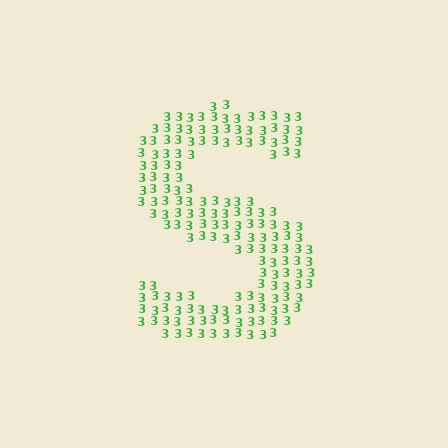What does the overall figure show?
The overall figure shows the letter S.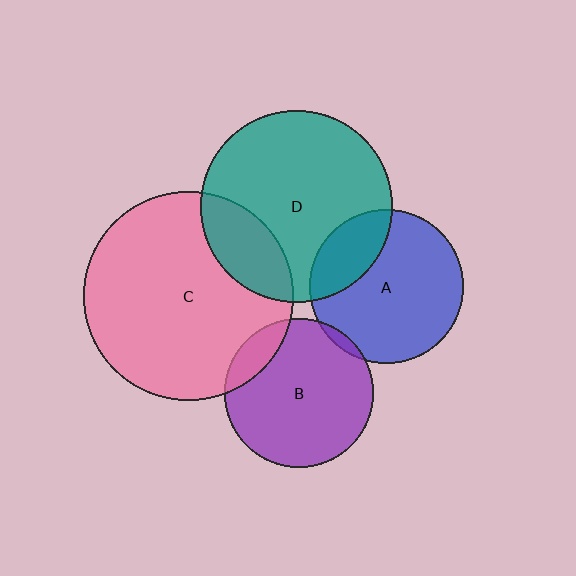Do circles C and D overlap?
Yes.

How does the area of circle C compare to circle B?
Approximately 2.0 times.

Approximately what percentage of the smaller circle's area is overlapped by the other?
Approximately 20%.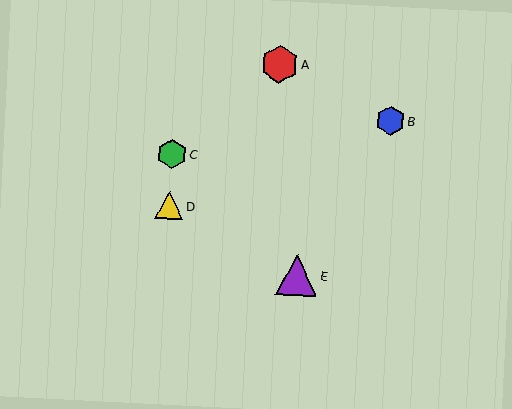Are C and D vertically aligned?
Yes, both are at x≈172.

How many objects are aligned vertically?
2 objects (C, D) are aligned vertically.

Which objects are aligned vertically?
Objects C, D are aligned vertically.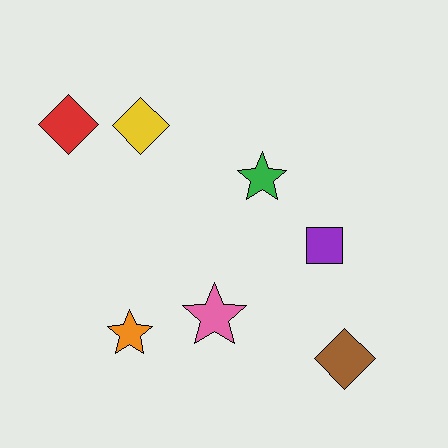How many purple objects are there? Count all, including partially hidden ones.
There is 1 purple object.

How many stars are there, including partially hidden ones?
There are 3 stars.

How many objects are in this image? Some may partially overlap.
There are 7 objects.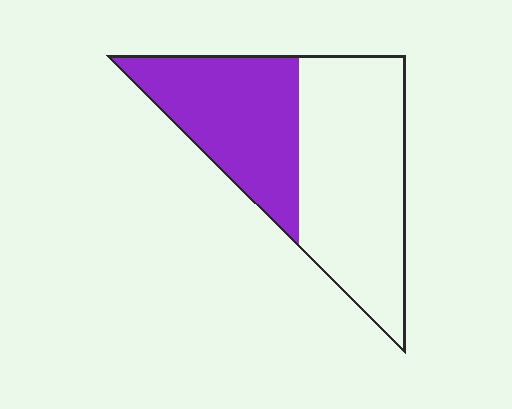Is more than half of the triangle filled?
No.